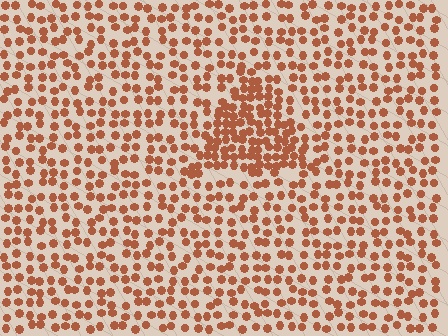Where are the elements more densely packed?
The elements are more densely packed inside the triangle boundary.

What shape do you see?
I see a triangle.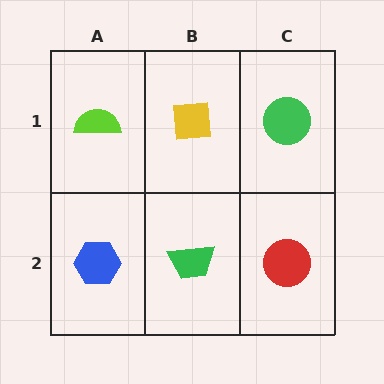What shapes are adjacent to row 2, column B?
A yellow square (row 1, column B), a blue hexagon (row 2, column A), a red circle (row 2, column C).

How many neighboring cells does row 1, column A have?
2.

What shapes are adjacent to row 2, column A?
A lime semicircle (row 1, column A), a green trapezoid (row 2, column B).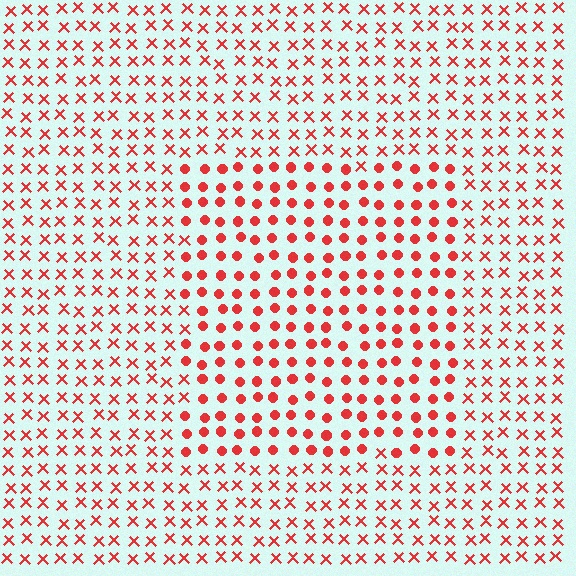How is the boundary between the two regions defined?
The boundary is defined by a change in element shape: circles inside vs. X marks outside. All elements share the same color and spacing.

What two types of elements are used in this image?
The image uses circles inside the rectangle region and X marks outside it.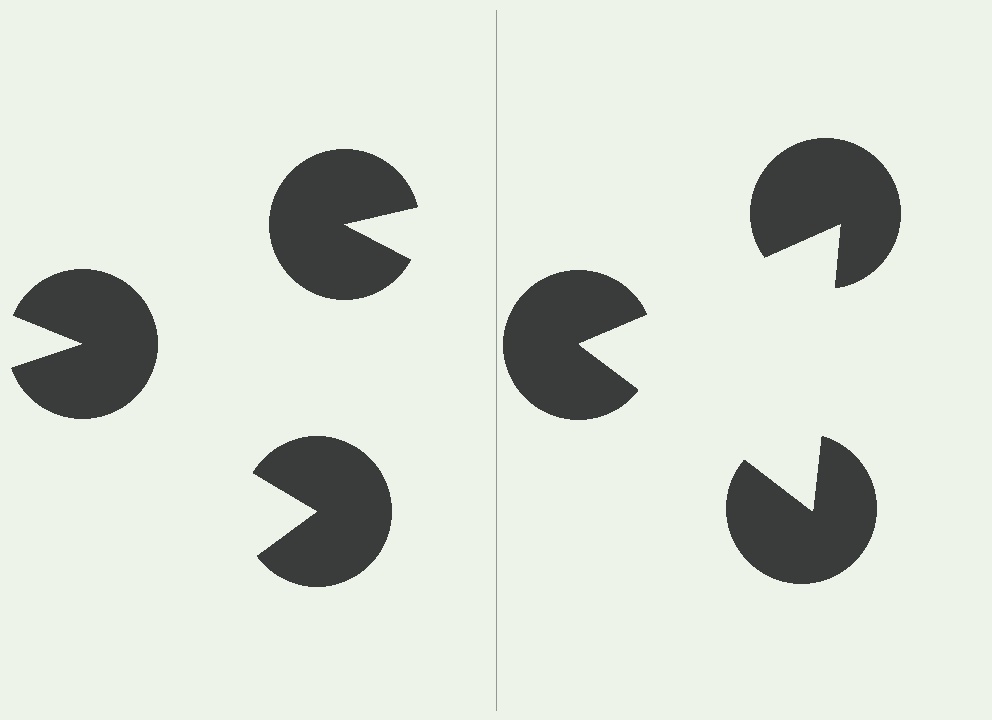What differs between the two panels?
The pac-man discs are positioned identically on both sides; only the wedge orientations differ. On the right they align to a triangle; on the left they are misaligned.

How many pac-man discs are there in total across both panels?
6 — 3 on each side.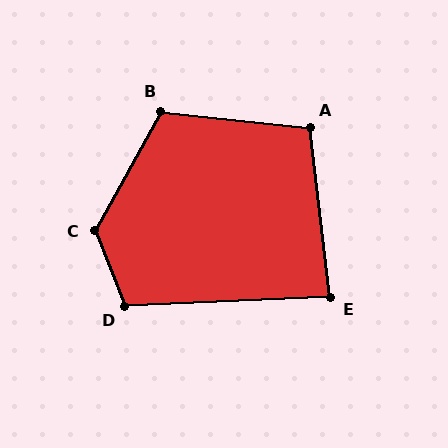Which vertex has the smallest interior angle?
E, at approximately 86 degrees.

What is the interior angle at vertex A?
Approximately 103 degrees (obtuse).